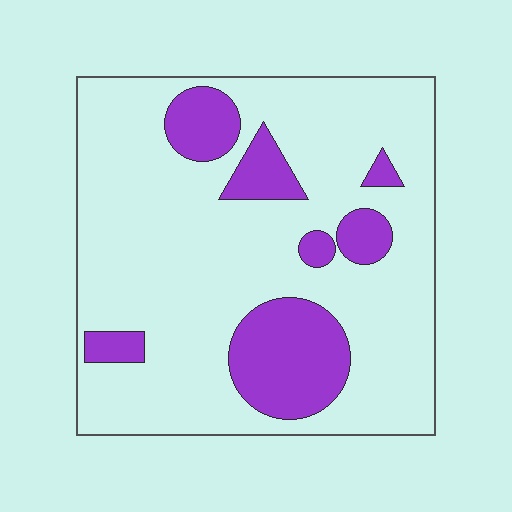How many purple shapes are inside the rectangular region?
7.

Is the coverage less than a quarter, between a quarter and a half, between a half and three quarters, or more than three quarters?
Less than a quarter.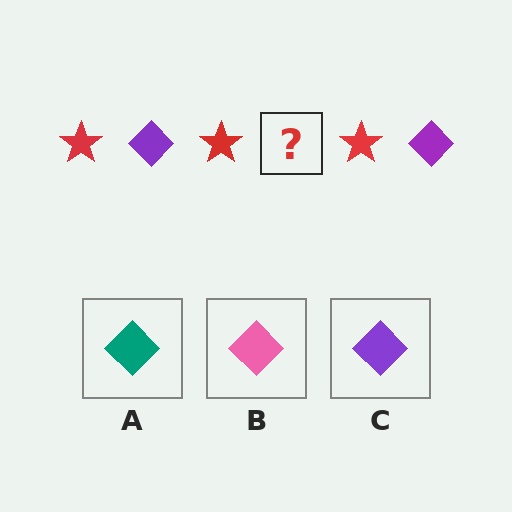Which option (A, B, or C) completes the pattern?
C.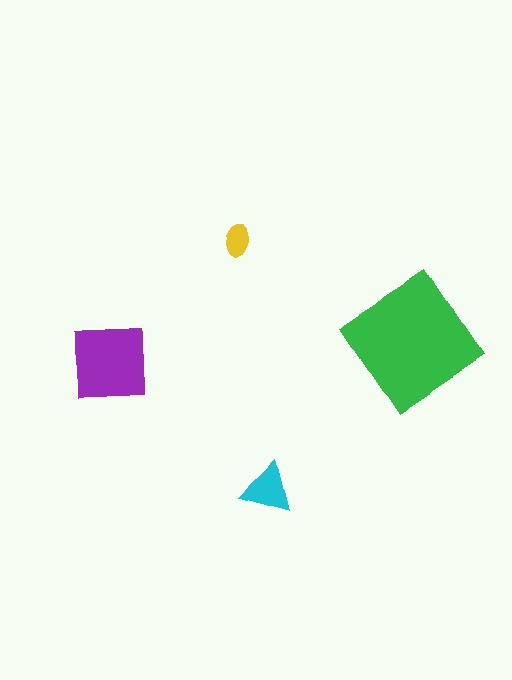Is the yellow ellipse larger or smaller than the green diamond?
Smaller.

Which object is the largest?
The green diamond.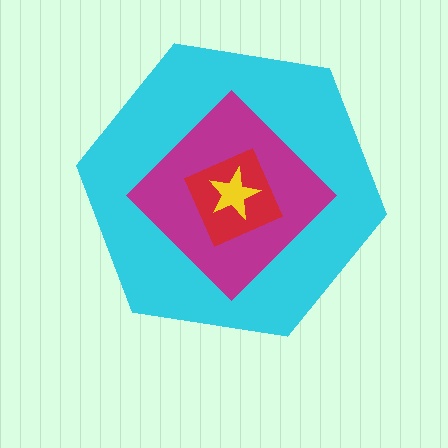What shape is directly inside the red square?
The yellow star.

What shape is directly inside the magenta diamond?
The red square.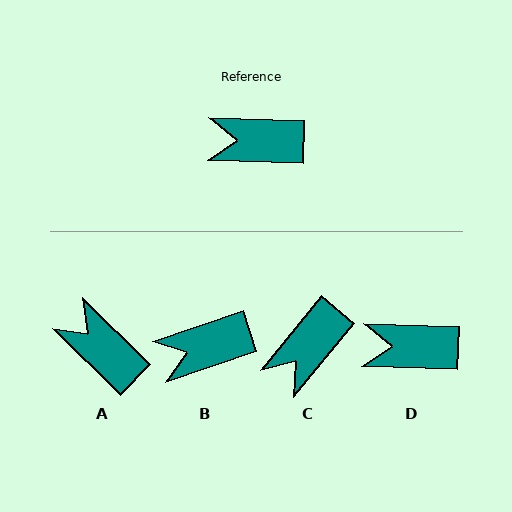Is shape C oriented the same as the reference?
No, it is off by about 52 degrees.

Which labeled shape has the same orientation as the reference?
D.